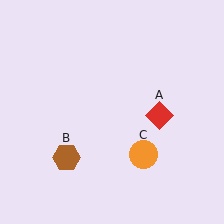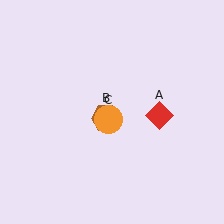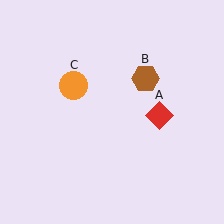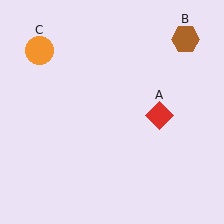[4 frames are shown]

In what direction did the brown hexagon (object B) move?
The brown hexagon (object B) moved up and to the right.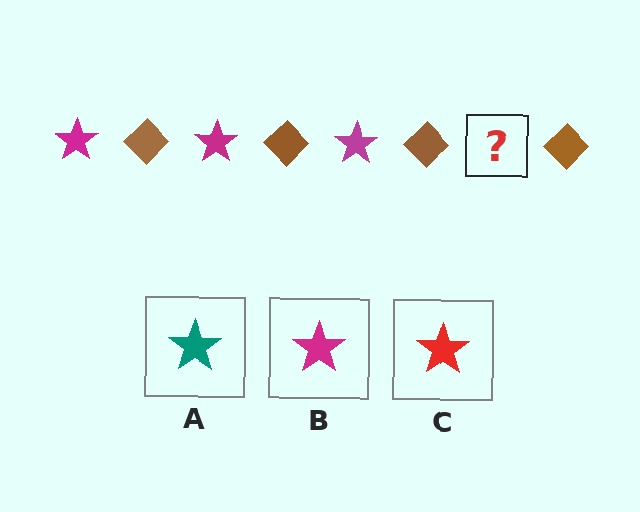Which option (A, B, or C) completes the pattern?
B.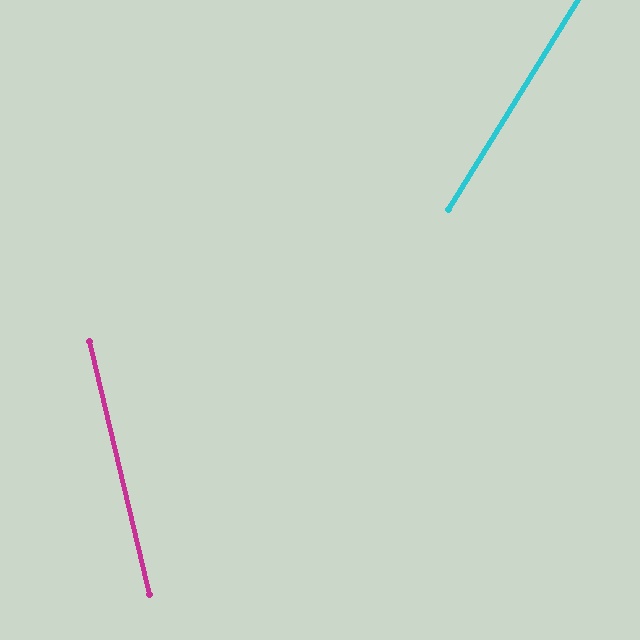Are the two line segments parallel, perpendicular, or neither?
Neither parallel nor perpendicular — they differ by about 45°.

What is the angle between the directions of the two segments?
Approximately 45 degrees.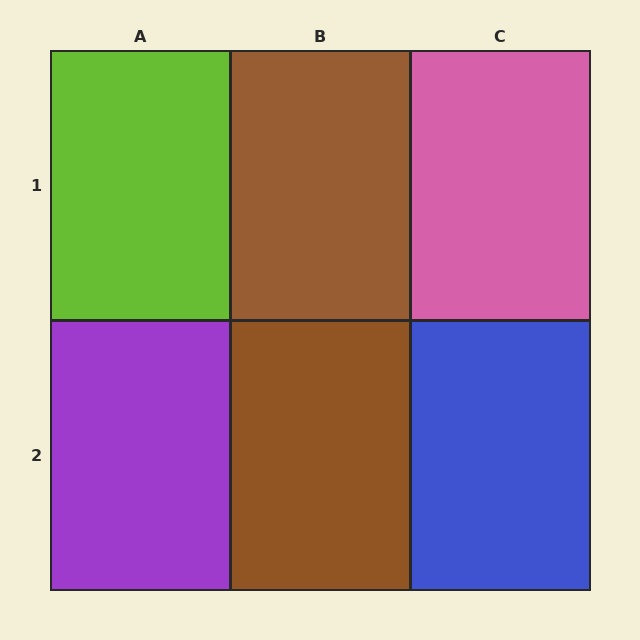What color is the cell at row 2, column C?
Blue.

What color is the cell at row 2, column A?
Purple.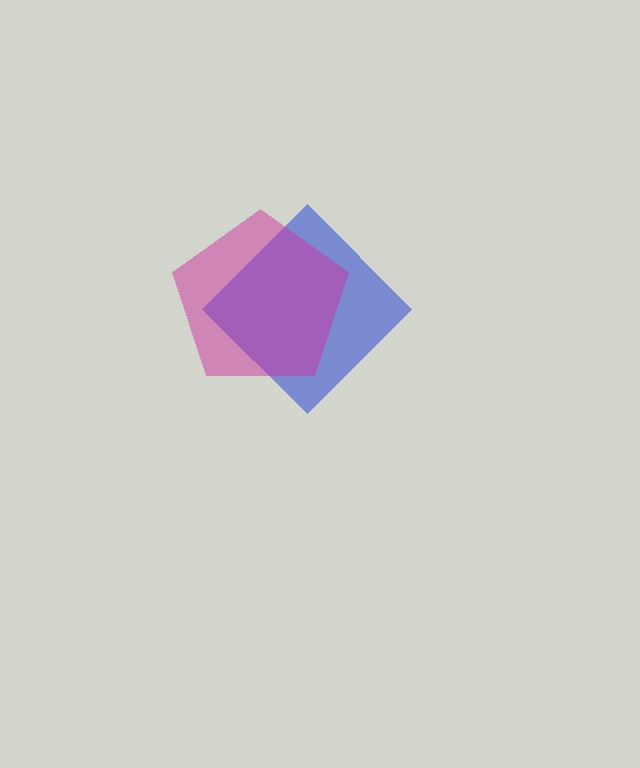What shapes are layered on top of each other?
The layered shapes are: a blue diamond, a magenta pentagon.